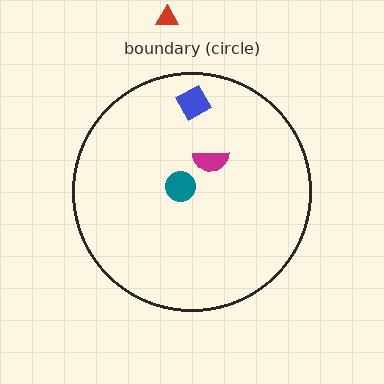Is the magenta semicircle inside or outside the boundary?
Inside.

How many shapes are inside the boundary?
3 inside, 1 outside.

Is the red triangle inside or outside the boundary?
Outside.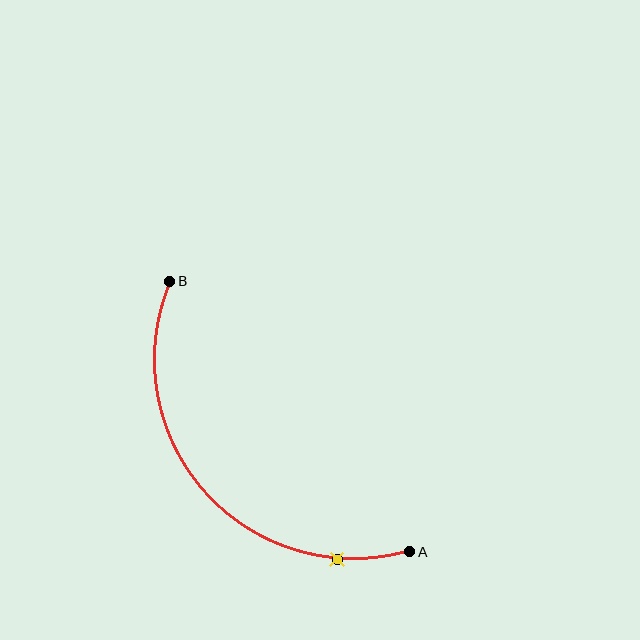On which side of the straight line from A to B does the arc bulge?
The arc bulges below and to the left of the straight line connecting A and B.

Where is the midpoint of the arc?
The arc midpoint is the point on the curve farthest from the straight line joining A and B. It sits below and to the left of that line.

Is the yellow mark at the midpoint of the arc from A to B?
No. The yellow mark lies on the arc but is closer to endpoint A. The arc midpoint would be at the point on the curve equidistant along the arc from both A and B.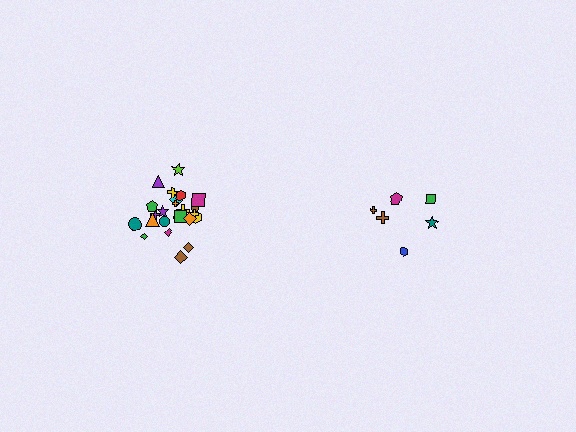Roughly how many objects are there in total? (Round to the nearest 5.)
Roughly 30 objects in total.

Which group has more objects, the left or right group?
The left group.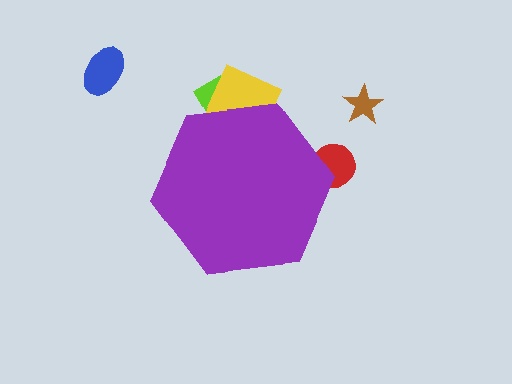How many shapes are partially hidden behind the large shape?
3 shapes are partially hidden.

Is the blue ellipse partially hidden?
No, the blue ellipse is fully visible.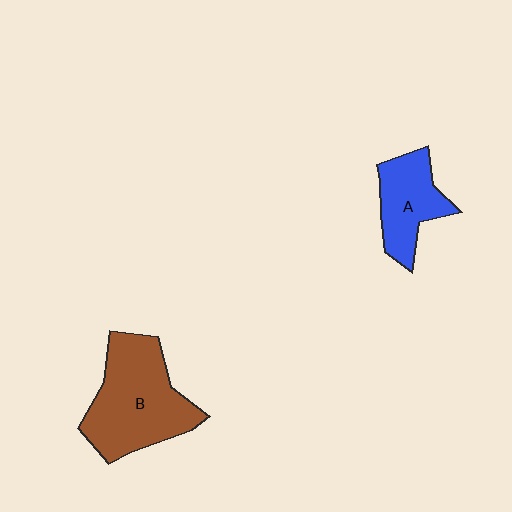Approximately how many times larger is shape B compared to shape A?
Approximately 1.7 times.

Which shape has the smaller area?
Shape A (blue).